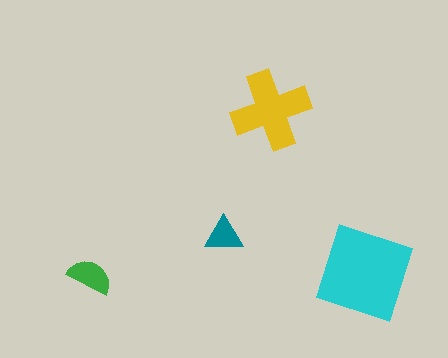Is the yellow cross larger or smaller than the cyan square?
Smaller.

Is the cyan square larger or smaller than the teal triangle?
Larger.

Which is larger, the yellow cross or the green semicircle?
The yellow cross.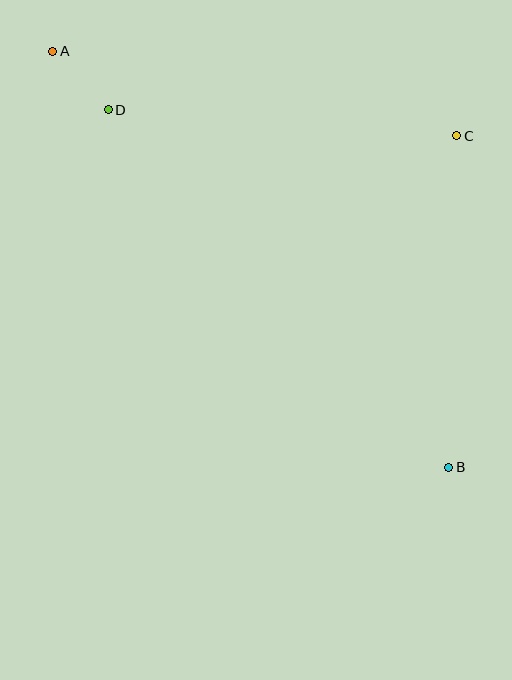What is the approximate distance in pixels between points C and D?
The distance between C and D is approximately 349 pixels.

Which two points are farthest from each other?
Points A and B are farthest from each other.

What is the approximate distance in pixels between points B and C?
The distance between B and C is approximately 332 pixels.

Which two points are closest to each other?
Points A and D are closest to each other.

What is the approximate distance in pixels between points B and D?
The distance between B and D is approximately 494 pixels.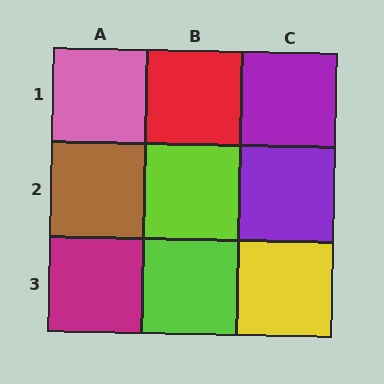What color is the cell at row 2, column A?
Brown.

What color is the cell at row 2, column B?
Lime.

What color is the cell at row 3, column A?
Magenta.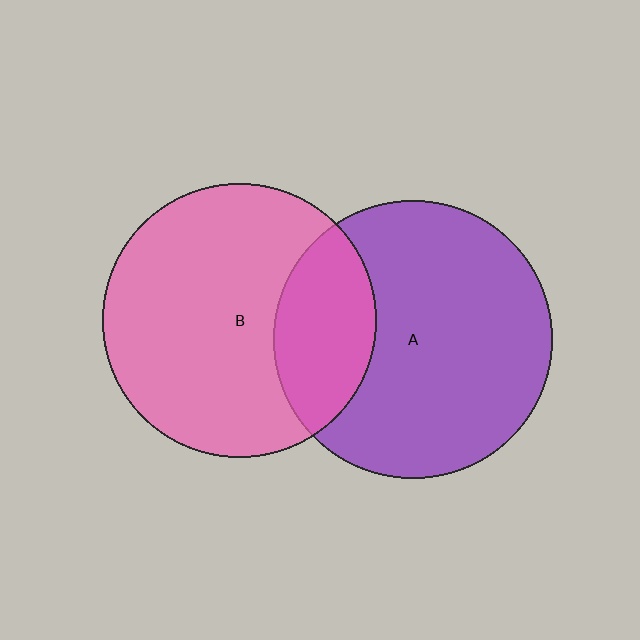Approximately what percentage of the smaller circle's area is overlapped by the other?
Approximately 25%.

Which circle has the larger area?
Circle A (purple).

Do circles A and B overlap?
Yes.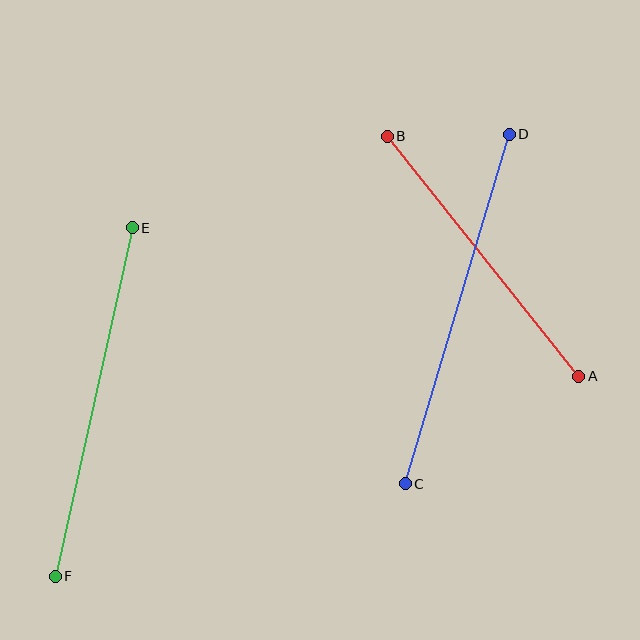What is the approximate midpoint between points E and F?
The midpoint is at approximately (94, 402) pixels.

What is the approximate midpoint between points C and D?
The midpoint is at approximately (457, 309) pixels.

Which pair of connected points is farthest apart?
Points C and D are farthest apart.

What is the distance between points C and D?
The distance is approximately 365 pixels.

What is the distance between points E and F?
The distance is approximately 357 pixels.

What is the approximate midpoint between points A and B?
The midpoint is at approximately (483, 256) pixels.